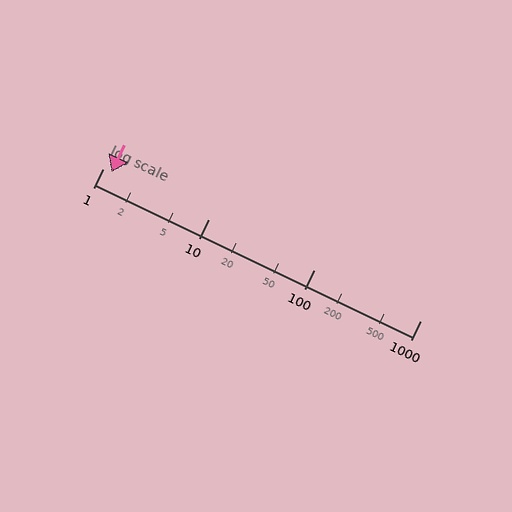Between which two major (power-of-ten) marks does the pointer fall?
The pointer is between 1 and 10.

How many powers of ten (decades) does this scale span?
The scale spans 3 decades, from 1 to 1000.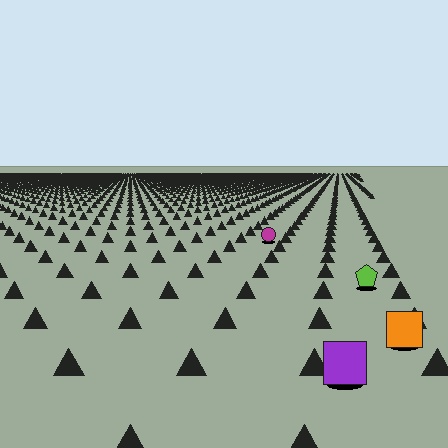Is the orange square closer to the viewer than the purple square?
No. The purple square is closer — you can tell from the texture gradient: the ground texture is coarser near it.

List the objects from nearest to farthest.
From nearest to farthest: the purple square, the orange square, the lime pentagon, the magenta circle.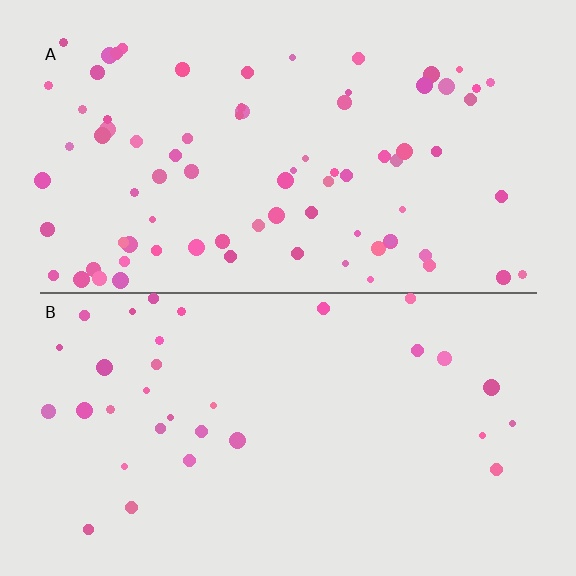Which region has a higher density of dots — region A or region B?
A (the top).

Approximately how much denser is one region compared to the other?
Approximately 2.4× — region A over region B.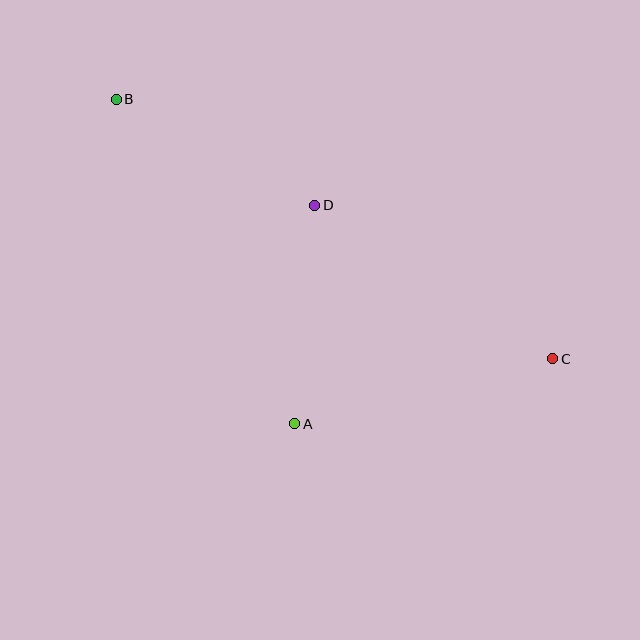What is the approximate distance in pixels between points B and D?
The distance between B and D is approximately 225 pixels.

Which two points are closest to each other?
Points A and D are closest to each other.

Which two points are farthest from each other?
Points B and C are farthest from each other.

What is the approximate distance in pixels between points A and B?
The distance between A and B is approximately 370 pixels.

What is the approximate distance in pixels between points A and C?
The distance between A and C is approximately 266 pixels.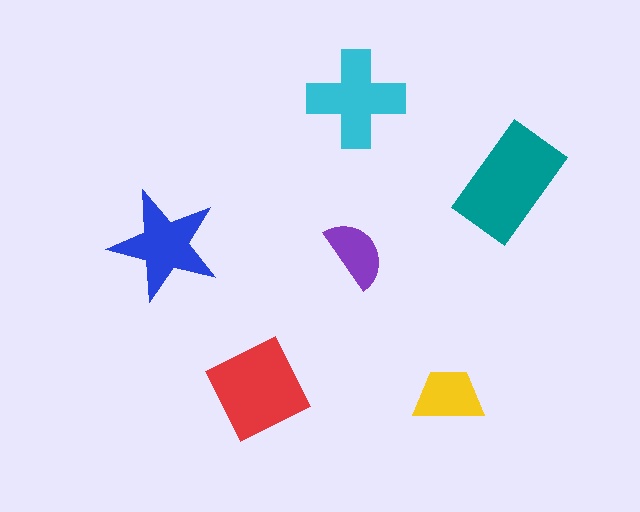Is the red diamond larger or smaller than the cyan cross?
Larger.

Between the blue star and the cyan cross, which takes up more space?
The cyan cross.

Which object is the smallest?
The purple semicircle.